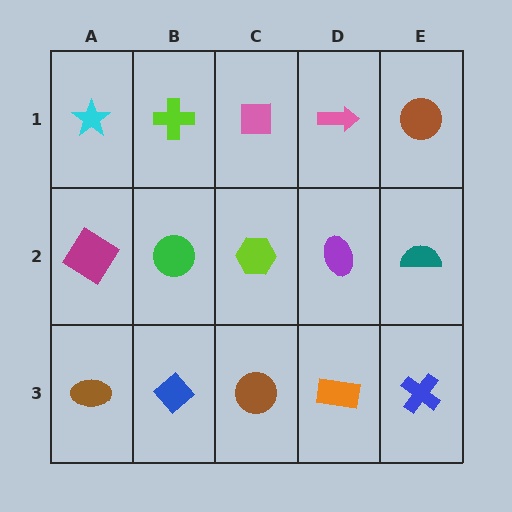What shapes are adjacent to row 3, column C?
A lime hexagon (row 2, column C), a blue diamond (row 3, column B), an orange rectangle (row 3, column D).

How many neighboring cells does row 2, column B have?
4.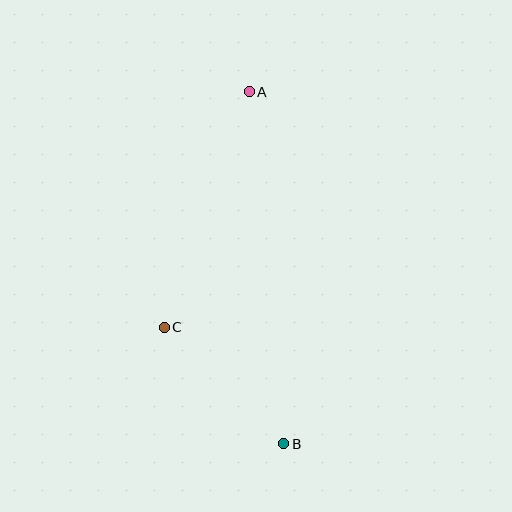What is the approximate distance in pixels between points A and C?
The distance between A and C is approximately 251 pixels.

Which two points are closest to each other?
Points B and C are closest to each other.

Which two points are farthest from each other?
Points A and B are farthest from each other.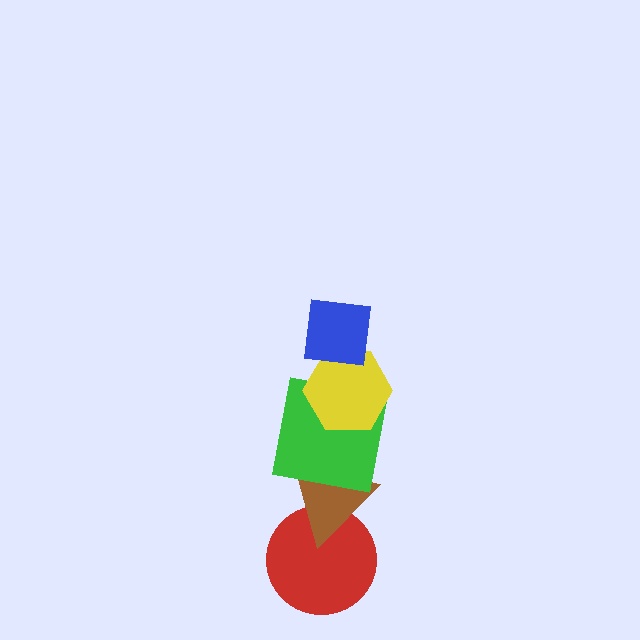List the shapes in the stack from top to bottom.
From top to bottom: the blue square, the yellow hexagon, the green square, the brown triangle, the red circle.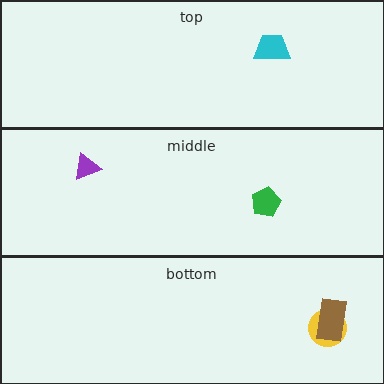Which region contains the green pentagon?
The middle region.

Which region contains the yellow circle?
The bottom region.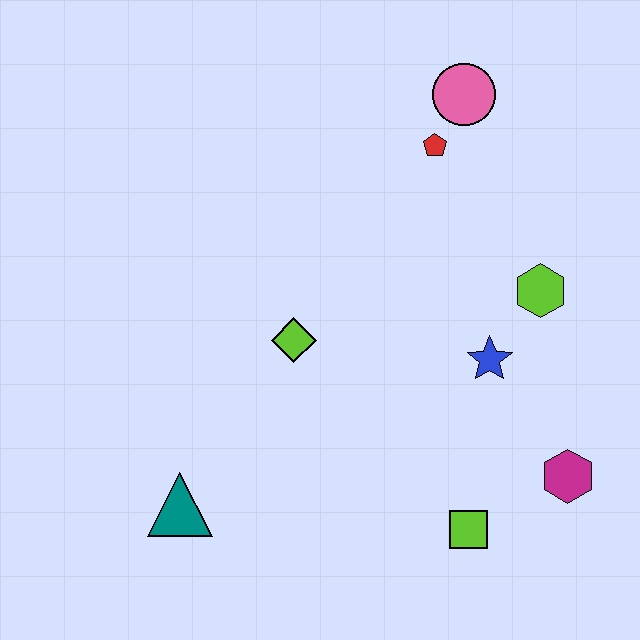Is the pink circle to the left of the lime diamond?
No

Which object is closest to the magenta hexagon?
The lime square is closest to the magenta hexagon.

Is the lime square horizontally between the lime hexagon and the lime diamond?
Yes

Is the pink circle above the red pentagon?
Yes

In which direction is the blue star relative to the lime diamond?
The blue star is to the right of the lime diamond.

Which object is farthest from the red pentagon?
The teal triangle is farthest from the red pentagon.